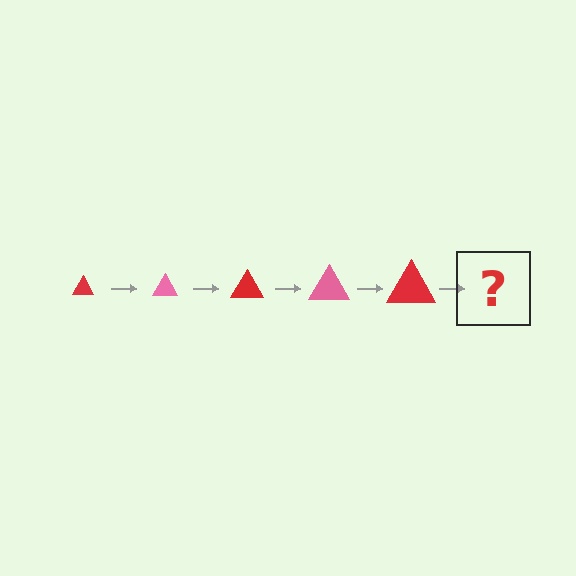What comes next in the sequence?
The next element should be a pink triangle, larger than the previous one.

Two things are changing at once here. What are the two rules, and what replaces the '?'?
The two rules are that the triangle grows larger each step and the color cycles through red and pink. The '?' should be a pink triangle, larger than the previous one.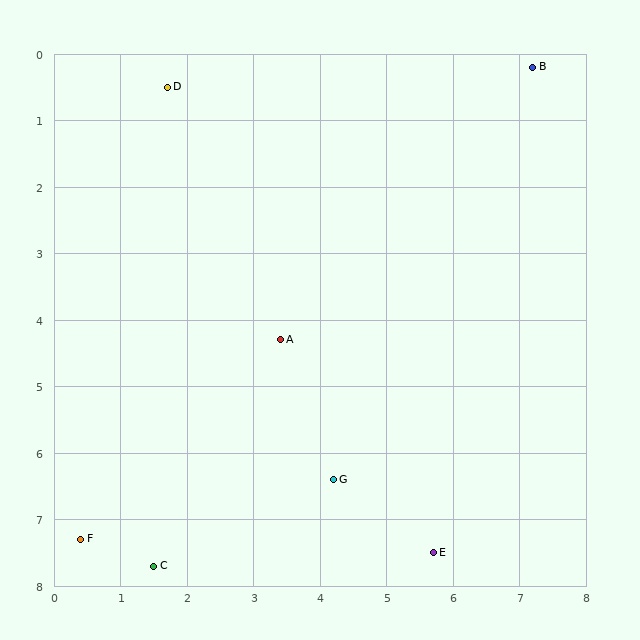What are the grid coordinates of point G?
Point G is at approximately (4.2, 6.4).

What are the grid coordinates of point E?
Point E is at approximately (5.7, 7.5).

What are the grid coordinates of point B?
Point B is at approximately (7.2, 0.2).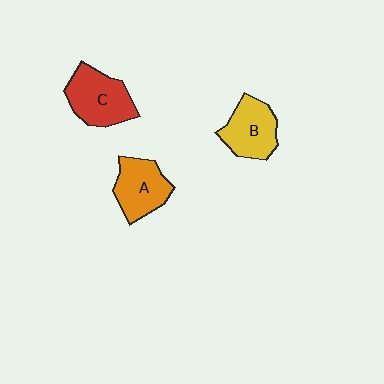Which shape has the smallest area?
Shape A (orange).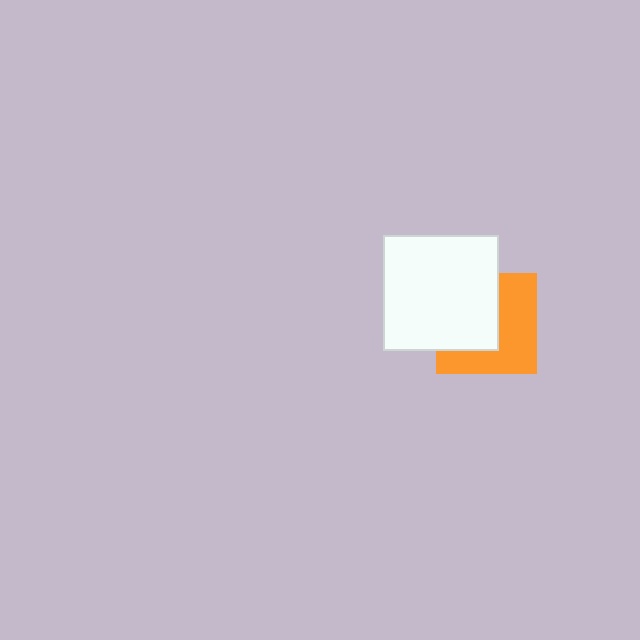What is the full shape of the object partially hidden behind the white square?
The partially hidden object is an orange square.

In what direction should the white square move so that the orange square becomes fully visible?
The white square should move toward the upper-left. That is the shortest direction to clear the overlap and leave the orange square fully visible.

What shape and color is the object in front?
The object in front is a white square.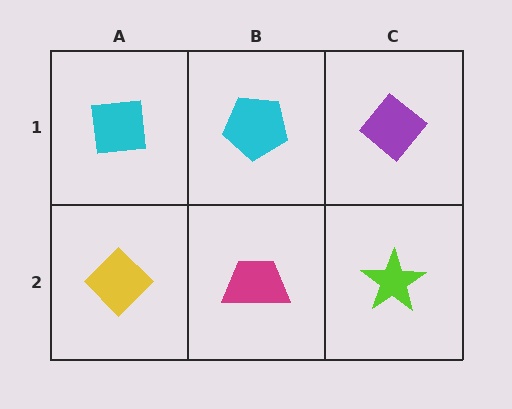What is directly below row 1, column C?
A lime star.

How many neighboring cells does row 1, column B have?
3.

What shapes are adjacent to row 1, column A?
A yellow diamond (row 2, column A), a cyan pentagon (row 1, column B).